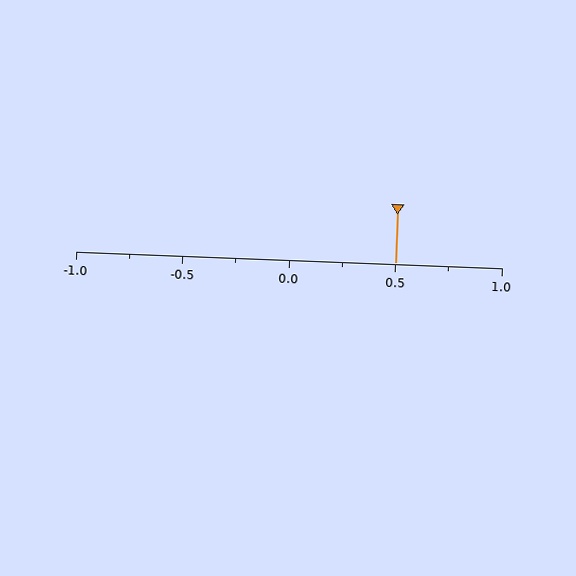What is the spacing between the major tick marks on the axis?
The major ticks are spaced 0.5 apart.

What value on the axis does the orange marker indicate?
The marker indicates approximately 0.5.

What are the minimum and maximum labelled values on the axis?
The axis runs from -1.0 to 1.0.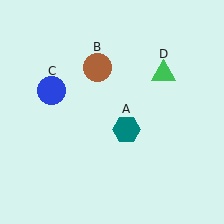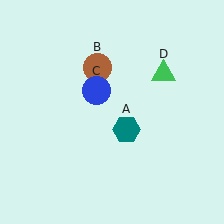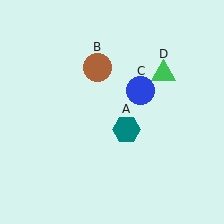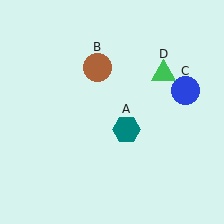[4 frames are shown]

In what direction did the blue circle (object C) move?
The blue circle (object C) moved right.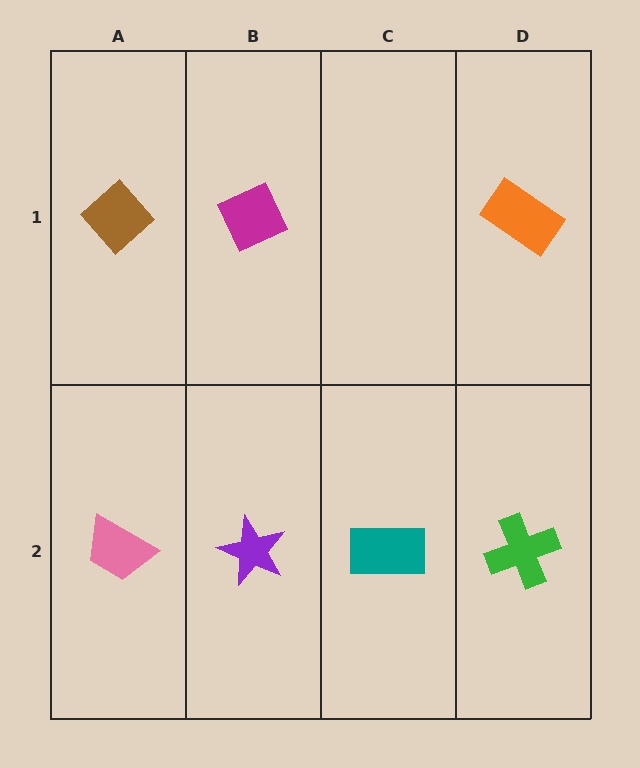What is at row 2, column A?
A pink trapezoid.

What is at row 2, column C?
A teal rectangle.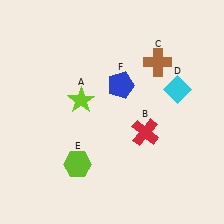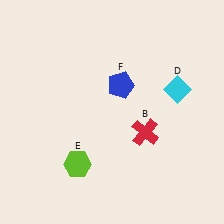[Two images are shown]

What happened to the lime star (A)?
The lime star (A) was removed in Image 2. It was in the top-left area of Image 1.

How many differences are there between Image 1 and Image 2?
There are 2 differences between the two images.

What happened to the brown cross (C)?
The brown cross (C) was removed in Image 2. It was in the top-right area of Image 1.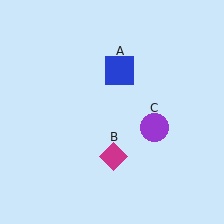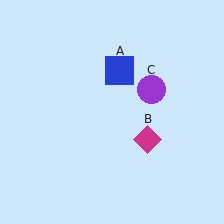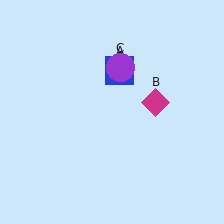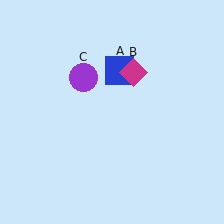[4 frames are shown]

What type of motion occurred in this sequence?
The magenta diamond (object B), purple circle (object C) rotated counterclockwise around the center of the scene.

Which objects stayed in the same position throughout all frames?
Blue square (object A) remained stationary.